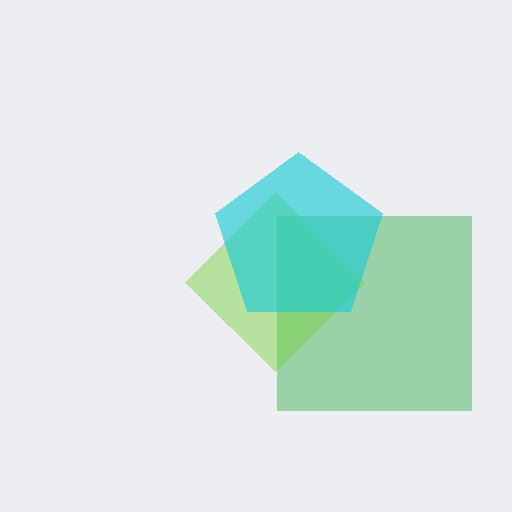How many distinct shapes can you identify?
There are 3 distinct shapes: a green square, a lime diamond, a cyan pentagon.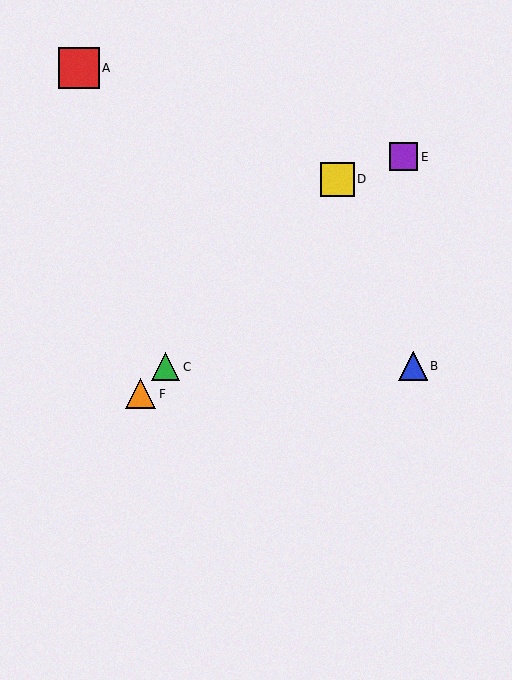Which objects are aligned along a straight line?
Objects C, D, F are aligned along a straight line.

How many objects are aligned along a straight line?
3 objects (C, D, F) are aligned along a straight line.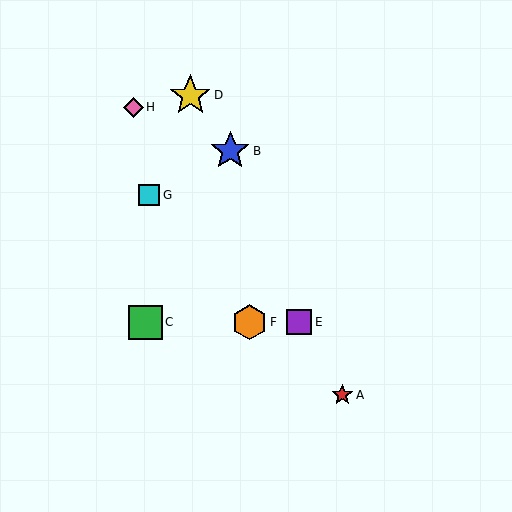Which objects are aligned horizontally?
Objects C, E, F are aligned horizontally.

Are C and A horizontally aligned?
No, C is at y≈322 and A is at y≈395.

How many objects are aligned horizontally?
3 objects (C, E, F) are aligned horizontally.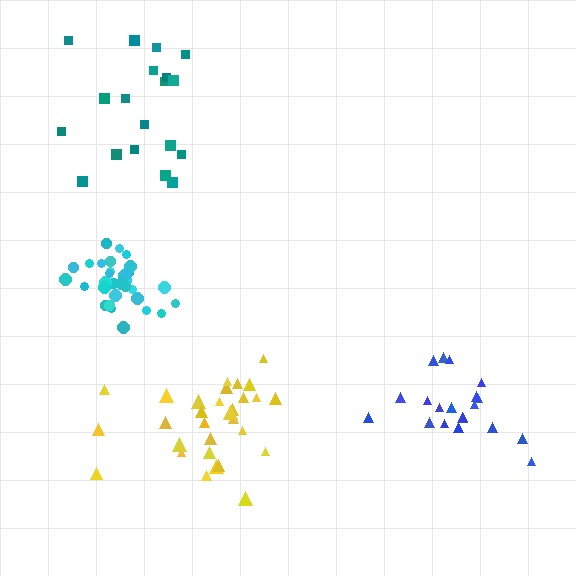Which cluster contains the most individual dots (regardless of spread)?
Cyan (31).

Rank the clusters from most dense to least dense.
cyan, blue, yellow, teal.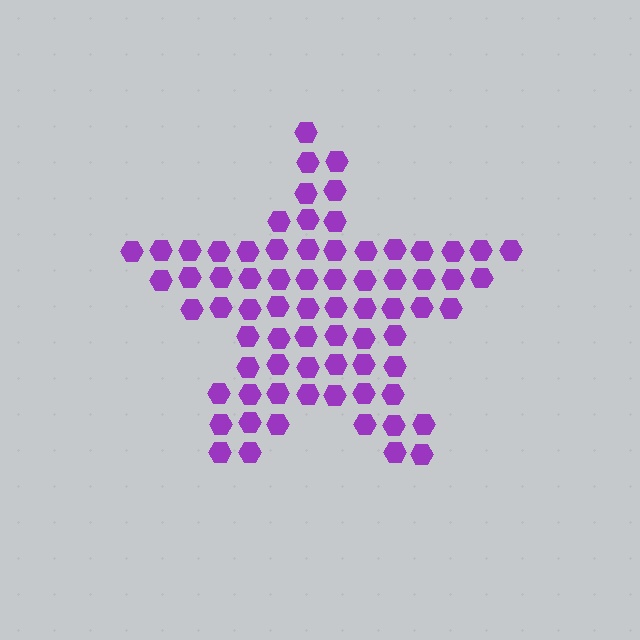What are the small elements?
The small elements are hexagons.